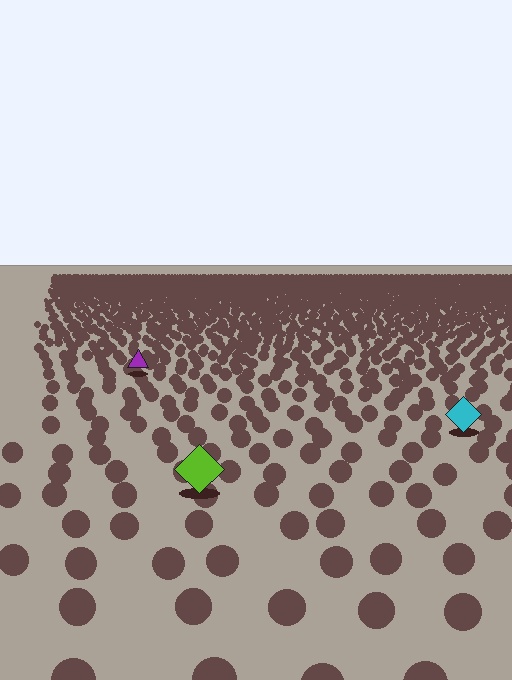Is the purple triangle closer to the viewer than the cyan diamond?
No. The cyan diamond is closer — you can tell from the texture gradient: the ground texture is coarser near it.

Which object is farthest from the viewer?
The purple triangle is farthest from the viewer. It appears smaller and the ground texture around it is denser.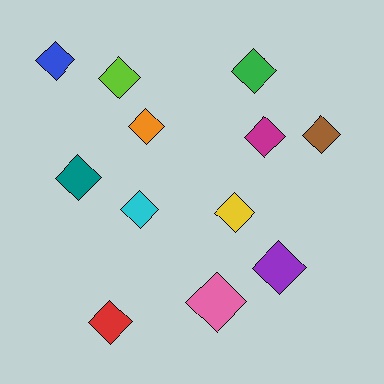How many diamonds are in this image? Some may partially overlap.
There are 12 diamonds.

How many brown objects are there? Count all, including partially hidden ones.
There is 1 brown object.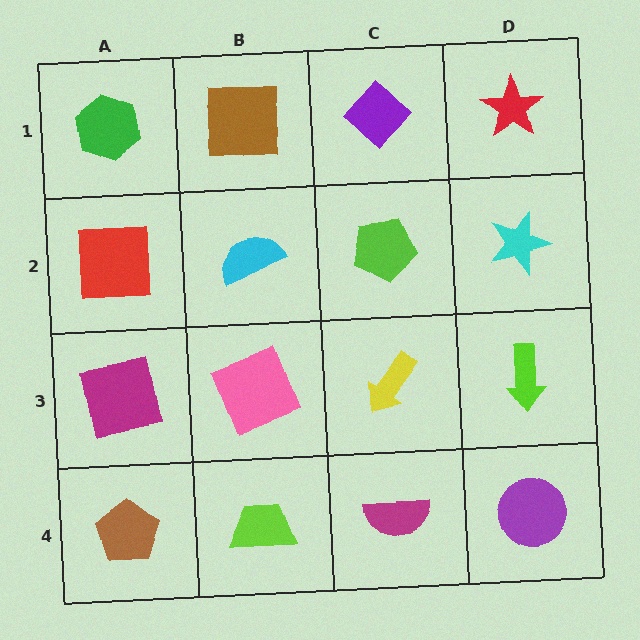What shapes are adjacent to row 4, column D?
A lime arrow (row 3, column D), a magenta semicircle (row 4, column C).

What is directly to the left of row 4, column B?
A brown pentagon.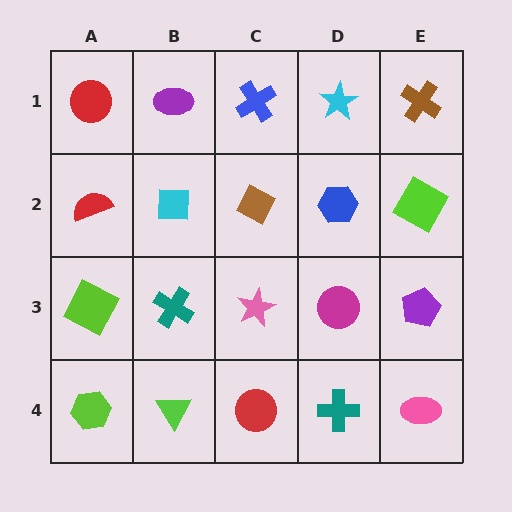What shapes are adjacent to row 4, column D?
A magenta circle (row 3, column D), a red circle (row 4, column C), a pink ellipse (row 4, column E).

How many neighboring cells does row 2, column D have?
4.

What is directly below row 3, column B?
A lime triangle.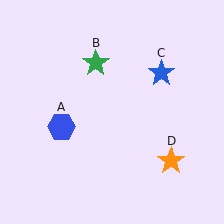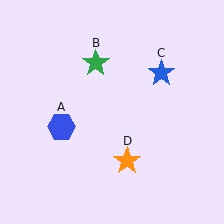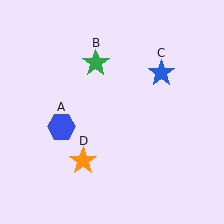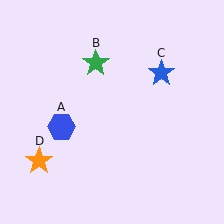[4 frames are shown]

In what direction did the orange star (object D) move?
The orange star (object D) moved left.